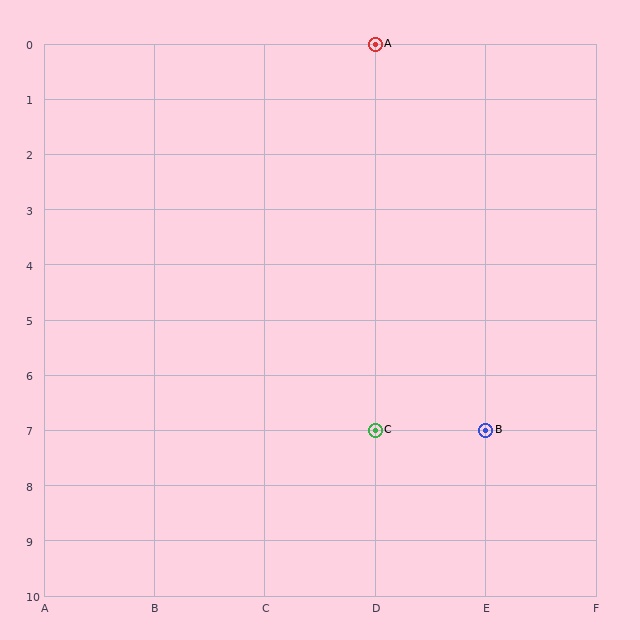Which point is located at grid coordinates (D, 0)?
Point A is at (D, 0).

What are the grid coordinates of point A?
Point A is at grid coordinates (D, 0).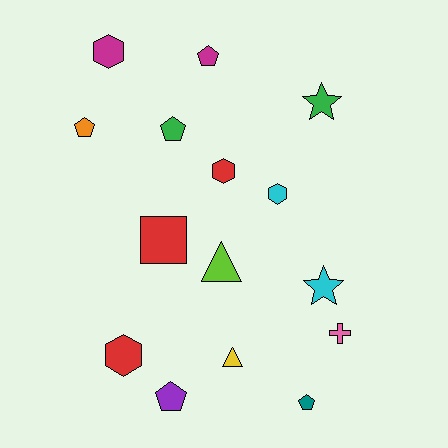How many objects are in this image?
There are 15 objects.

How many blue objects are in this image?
There are no blue objects.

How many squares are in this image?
There is 1 square.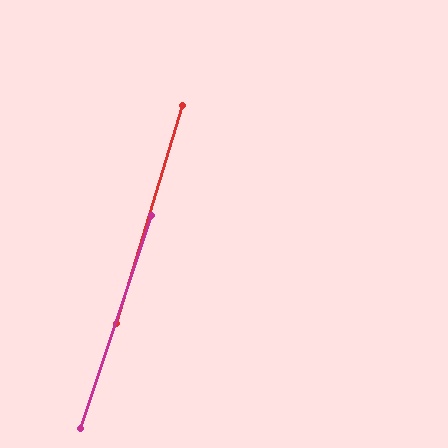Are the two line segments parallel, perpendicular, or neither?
Parallel — their directions differ by only 1.4°.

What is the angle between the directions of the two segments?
Approximately 1 degree.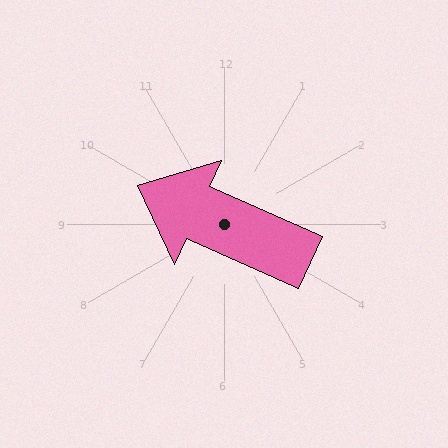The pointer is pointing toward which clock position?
Roughly 10 o'clock.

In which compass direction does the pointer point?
Northwest.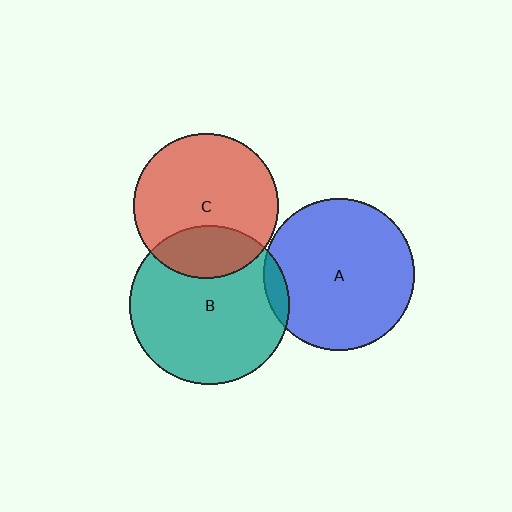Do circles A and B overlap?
Yes.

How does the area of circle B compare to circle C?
Approximately 1.2 times.